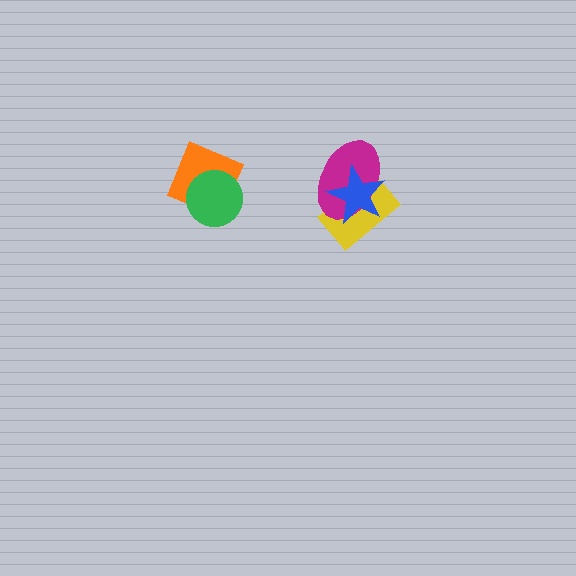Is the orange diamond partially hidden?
Yes, it is partially covered by another shape.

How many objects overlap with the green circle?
1 object overlaps with the green circle.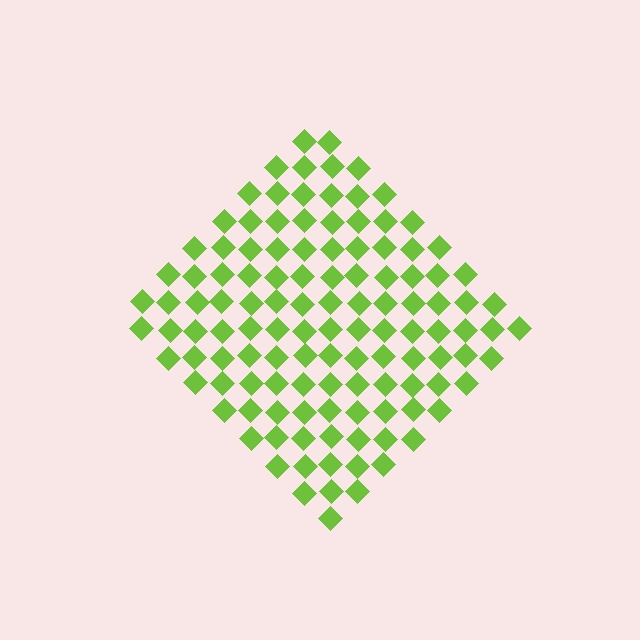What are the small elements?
The small elements are diamonds.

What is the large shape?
The large shape is a diamond.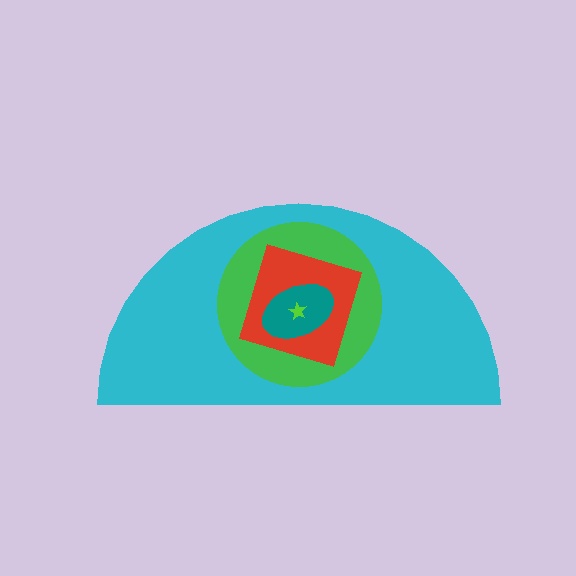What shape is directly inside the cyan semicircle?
The green circle.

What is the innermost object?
The lime star.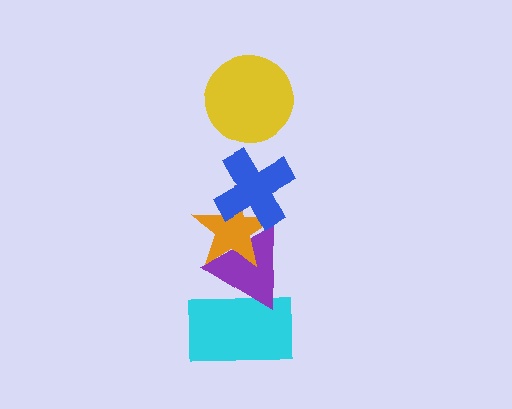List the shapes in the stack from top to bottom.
From top to bottom: the yellow circle, the blue cross, the orange star, the purple triangle, the cyan rectangle.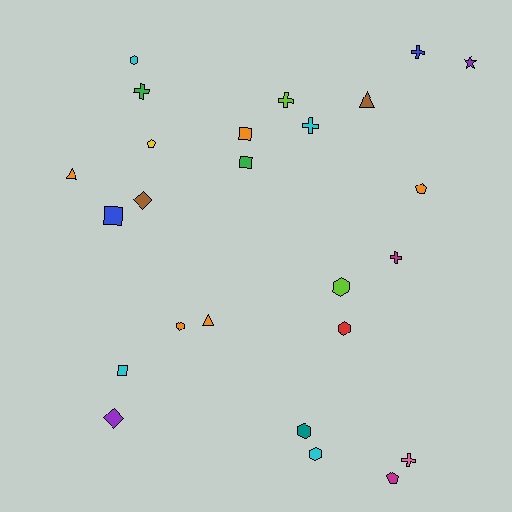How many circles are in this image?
There are no circles.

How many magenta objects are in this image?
There are 2 magenta objects.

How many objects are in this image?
There are 25 objects.